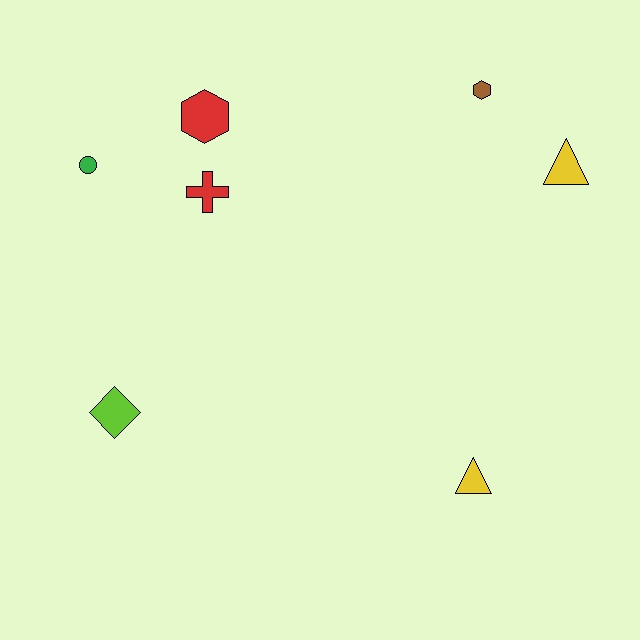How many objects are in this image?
There are 7 objects.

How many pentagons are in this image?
There are no pentagons.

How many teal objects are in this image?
There are no teal objects.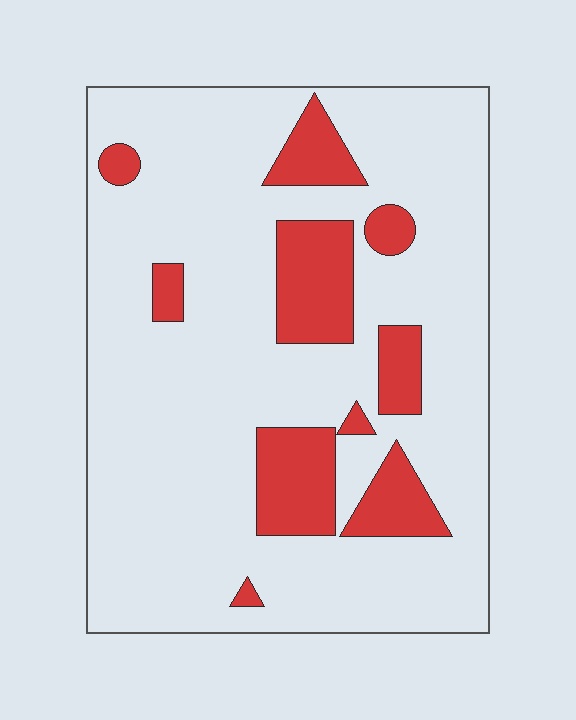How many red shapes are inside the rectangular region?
10.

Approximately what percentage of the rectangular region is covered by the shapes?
Approximately 20%.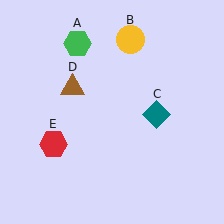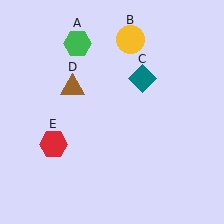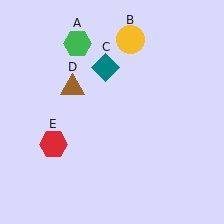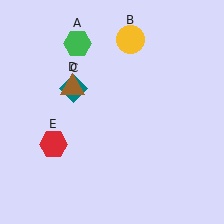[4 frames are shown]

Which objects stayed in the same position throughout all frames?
Green hexagon (object A) and yellow circle (object B) and brown triangle (object D) and red hexagon (object E) remained stationary.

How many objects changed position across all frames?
1 object changed position: teal diamond (object C).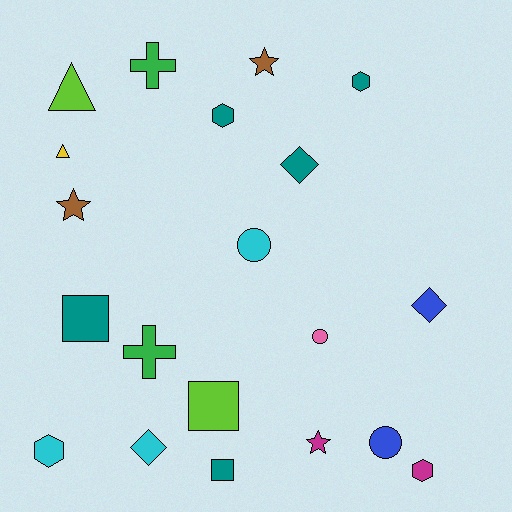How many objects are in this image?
There are 20 objects.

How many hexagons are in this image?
There are 4 hexagons.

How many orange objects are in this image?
There are no orange objects.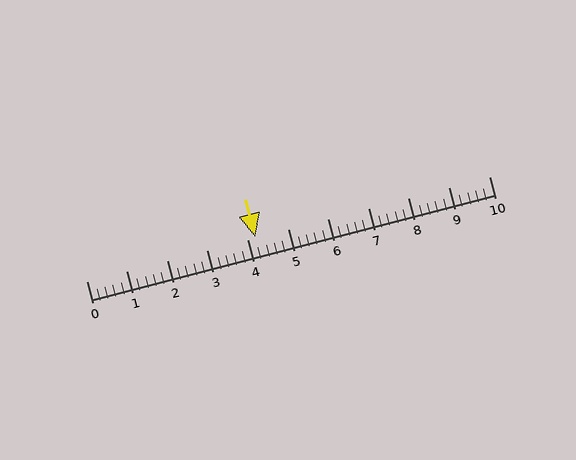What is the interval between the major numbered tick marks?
The major tick marks are spaced 1 units apart.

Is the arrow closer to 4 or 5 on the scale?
The arrow is closer to 4.